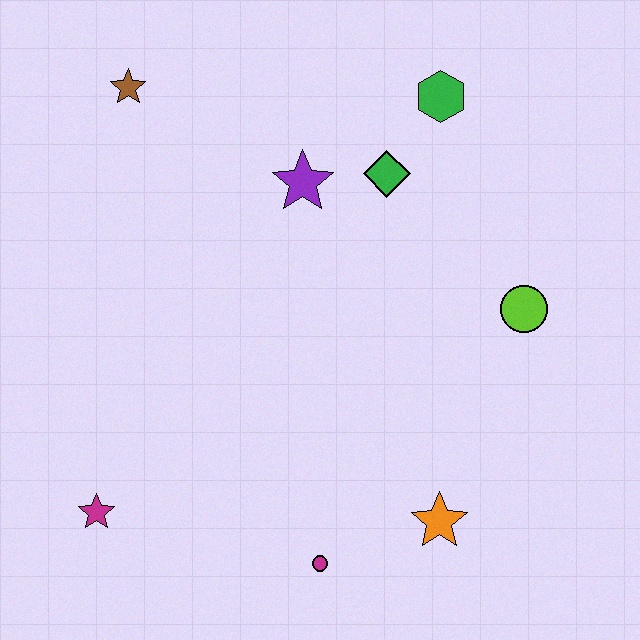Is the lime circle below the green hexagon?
Yes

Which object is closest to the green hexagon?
The green diamond is closest to the green hexagon.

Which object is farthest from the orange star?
The brown star is farthest from the orange star.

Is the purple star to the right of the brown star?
Yes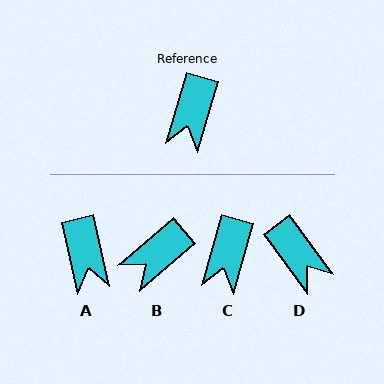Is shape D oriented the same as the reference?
No, it is off by about 53 degrees.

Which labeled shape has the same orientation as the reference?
C.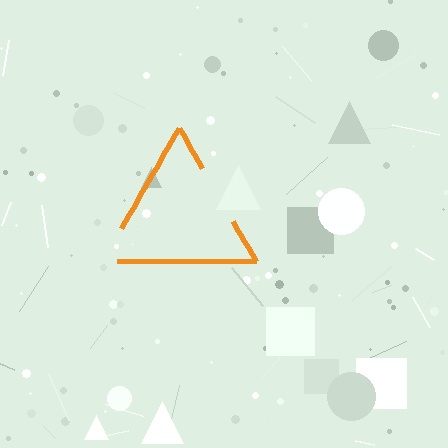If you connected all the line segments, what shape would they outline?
They would outline a triangle.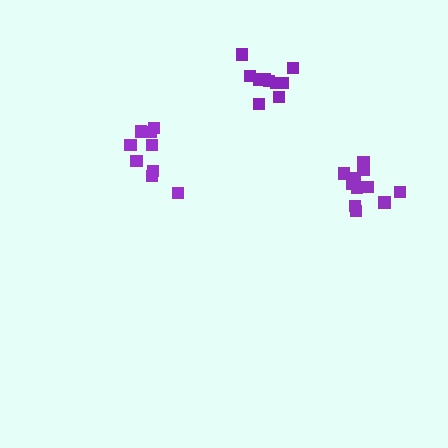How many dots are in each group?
Group 1: 9 dots, Group 2: 11 dots, Group 3: 10 dots (30 total).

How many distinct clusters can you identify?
There are 3 distinct clusters.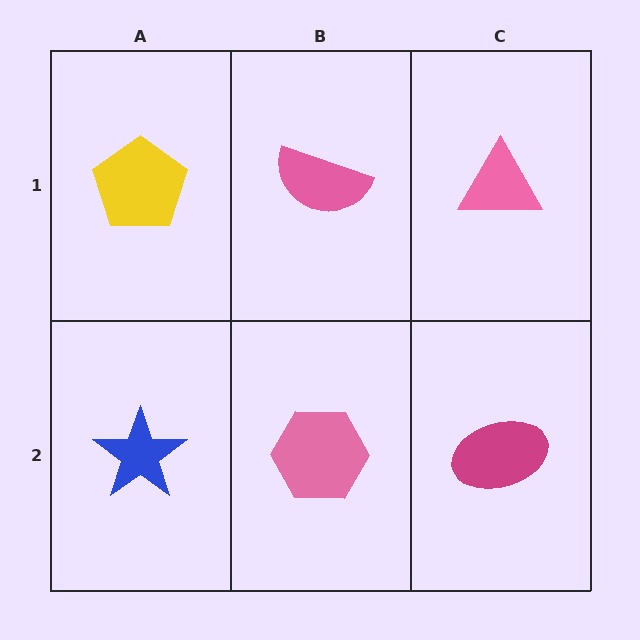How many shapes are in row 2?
3 shapes.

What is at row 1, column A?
A yellow pentagon.